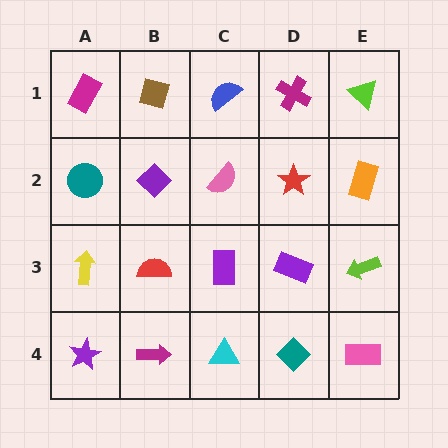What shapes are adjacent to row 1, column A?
A teal circle (row 2, column A), a brown diamond (row 1, column B).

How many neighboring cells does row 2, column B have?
4.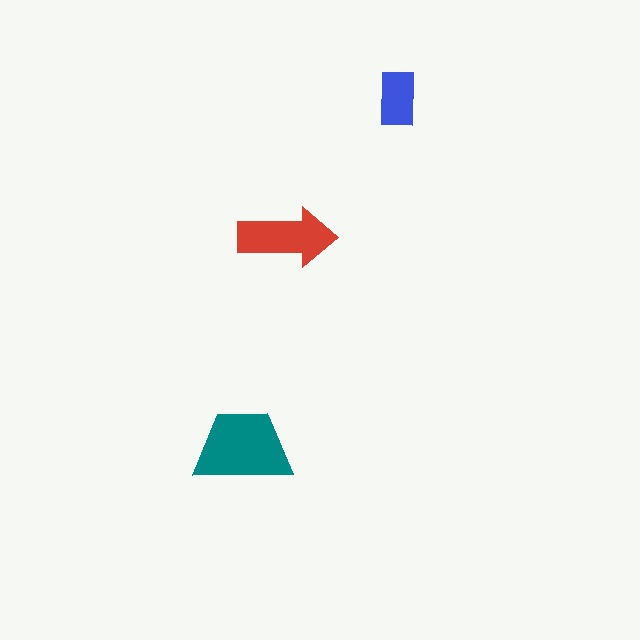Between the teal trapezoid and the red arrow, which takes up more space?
The teal trapezoid.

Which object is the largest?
The teal trapezoid.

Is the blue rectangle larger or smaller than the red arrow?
Smaller.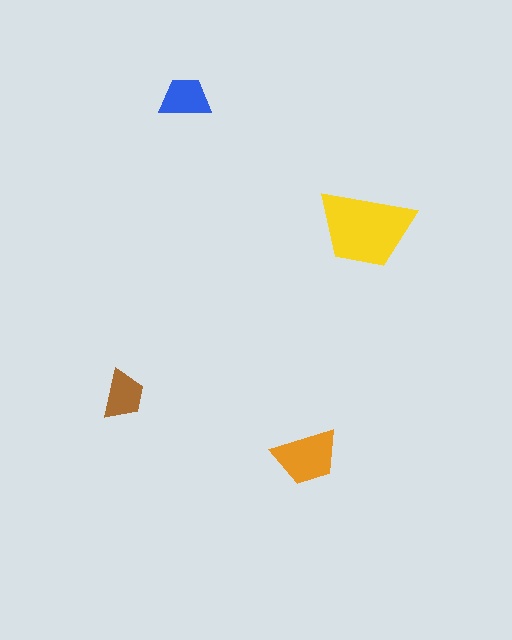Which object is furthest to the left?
The brown trapezoid is leftmost.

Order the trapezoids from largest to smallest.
the yellow one, the orange one, the blue one, the brown one.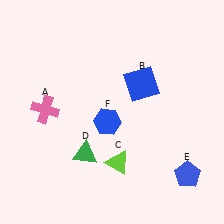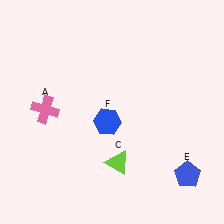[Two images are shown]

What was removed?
The blue square (B), the green triangle (D) were removed in Image 2.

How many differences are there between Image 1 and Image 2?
There are 2 differences between the two images.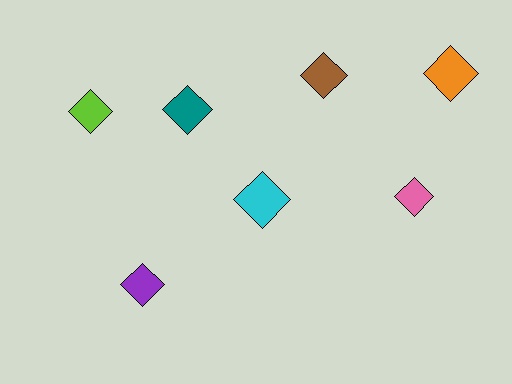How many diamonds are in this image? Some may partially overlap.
There are 7 diamonds.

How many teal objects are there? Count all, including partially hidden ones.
There is 1 teal object.